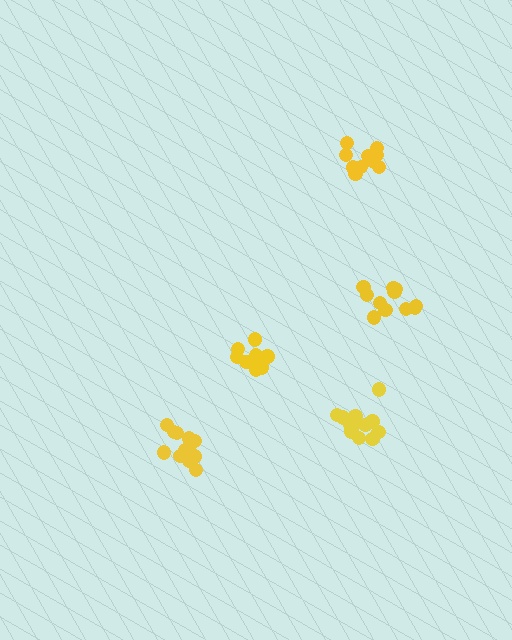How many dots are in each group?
Group 1: 12 dots, Group 2: 13 dots, Group 3: 11 dots, Group 4: 11 dots, Group 5: 10 dots (57 total).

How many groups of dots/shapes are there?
There are 5 groups.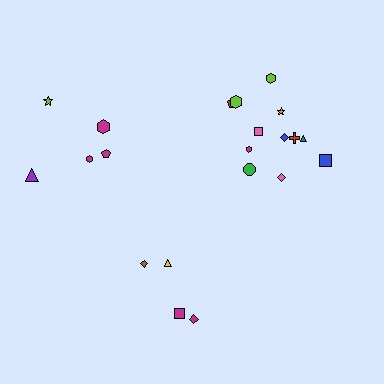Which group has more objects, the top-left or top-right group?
The top-right group.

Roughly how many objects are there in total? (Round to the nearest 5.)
Roughly 20 objects in total.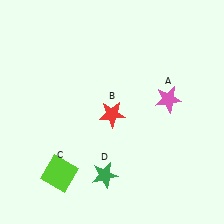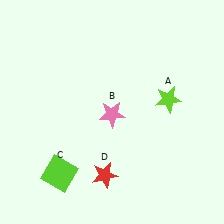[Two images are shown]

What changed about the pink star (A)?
In Image 1, A is pink. In Image 2, it changed to lime.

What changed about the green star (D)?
In Image 1, D is green. In Image 2, it changed to red.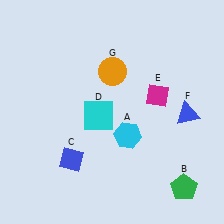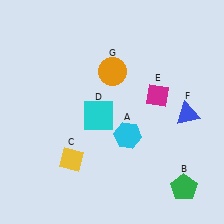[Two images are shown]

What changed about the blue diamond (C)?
In Image 1, C is blue. In Image 2, it changed to yellow.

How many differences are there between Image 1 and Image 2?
There is 1 difference between the two images.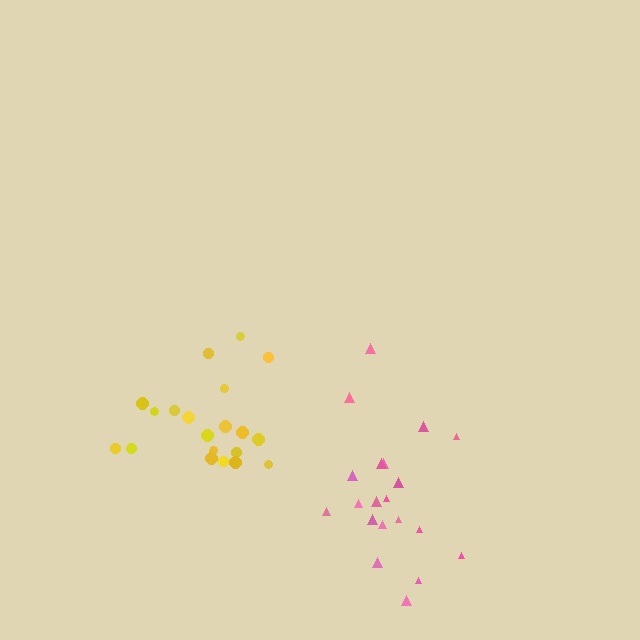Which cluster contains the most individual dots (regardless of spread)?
Pink (20).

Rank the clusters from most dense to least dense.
yellow, pink.